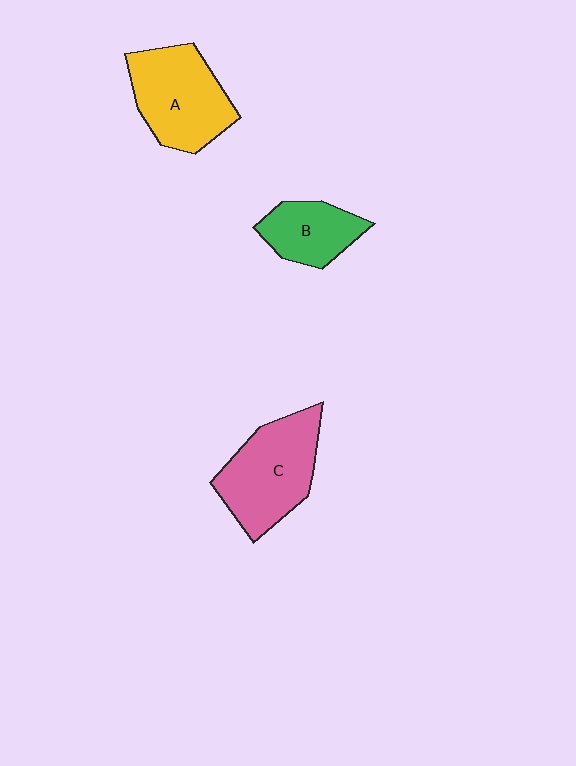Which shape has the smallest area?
Shape B (green).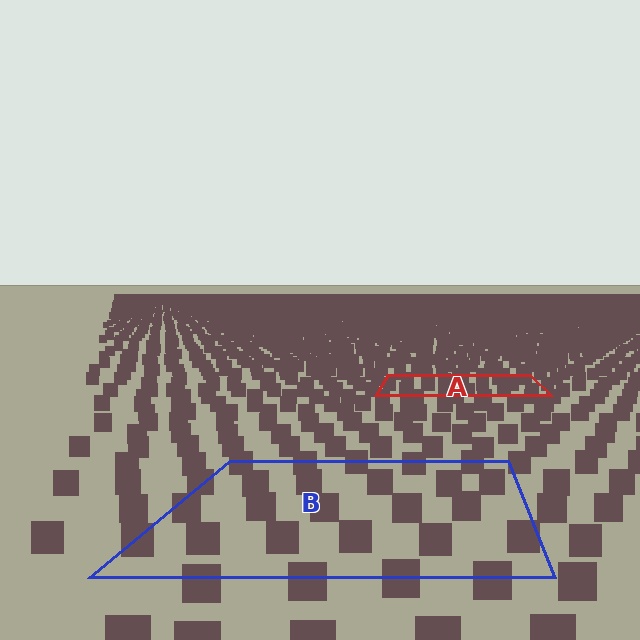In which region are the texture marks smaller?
The texture marks are smaller in region A, because it is farther away.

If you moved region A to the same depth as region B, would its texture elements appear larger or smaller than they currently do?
They would appear larger. At a closer depth, the same texture elements are projected at a bigger on-screen size.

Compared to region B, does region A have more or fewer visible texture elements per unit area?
Region A has more texture elements per unit area — they are packed more densely because it is farther away.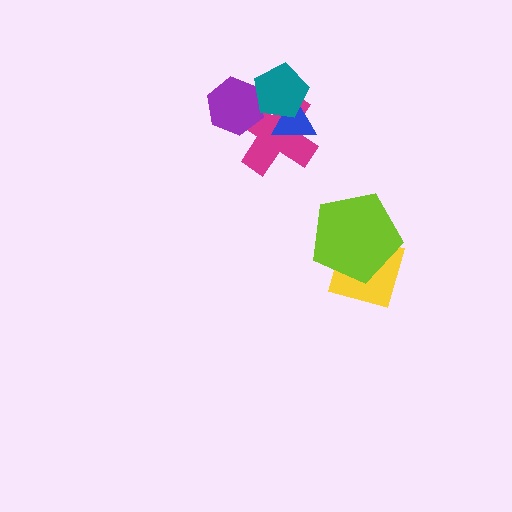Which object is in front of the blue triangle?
The teal pentagon is in front of the blue triangle.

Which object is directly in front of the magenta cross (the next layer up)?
The purple hexagon is directly in front of the magenta cross.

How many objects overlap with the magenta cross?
3 objects overlap with the magenta cross.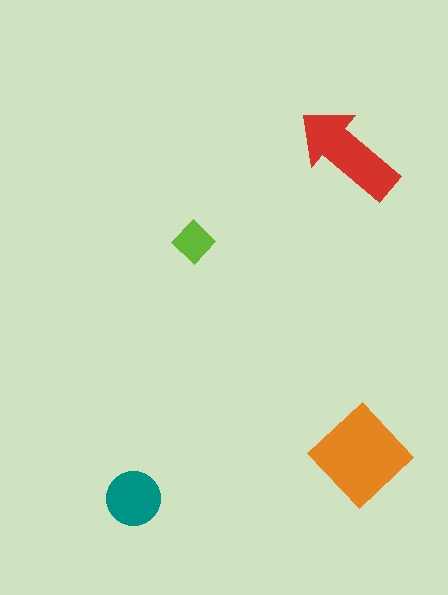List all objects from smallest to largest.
The lime diamond, the teal circle, the red arrow, the orange diamond.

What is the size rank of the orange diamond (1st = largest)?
1st.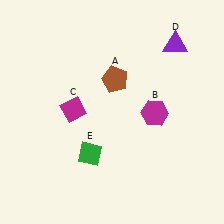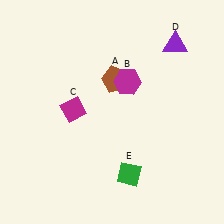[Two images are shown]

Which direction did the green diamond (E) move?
The green diamond (E) moved right.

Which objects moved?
The objects that moved are: the magenta hexagon (B), the green diamond (E).